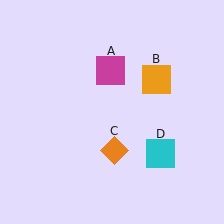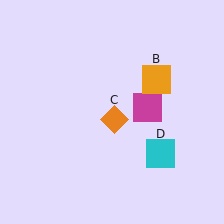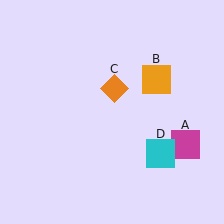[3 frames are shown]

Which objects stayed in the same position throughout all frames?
Orange square (object B) and cyan square (object D) remained stationary.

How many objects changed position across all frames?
2 objects changed position: magenta square (object A), orange diamond (object C).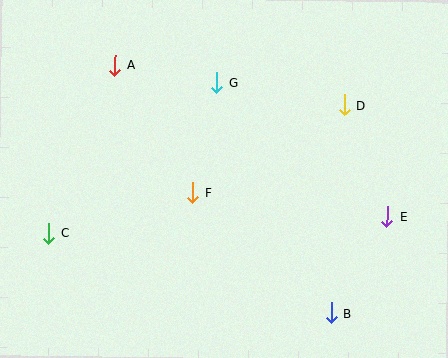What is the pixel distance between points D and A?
The distance between D and A is 233 pixels.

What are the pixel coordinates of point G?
Point G is at (217, 83).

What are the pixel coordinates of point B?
Point B is at (331, 313).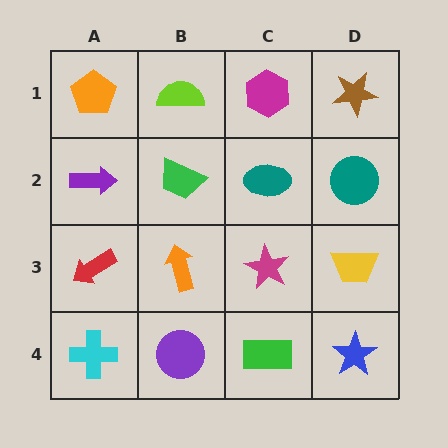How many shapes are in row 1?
4 shapes.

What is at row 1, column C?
A magenta hexagon.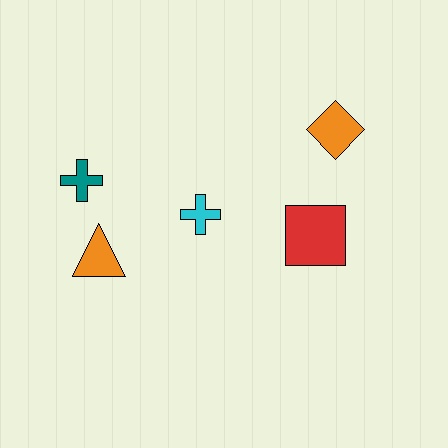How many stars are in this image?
There are no stars.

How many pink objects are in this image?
There are no pink objects.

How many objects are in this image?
There are 5 objects.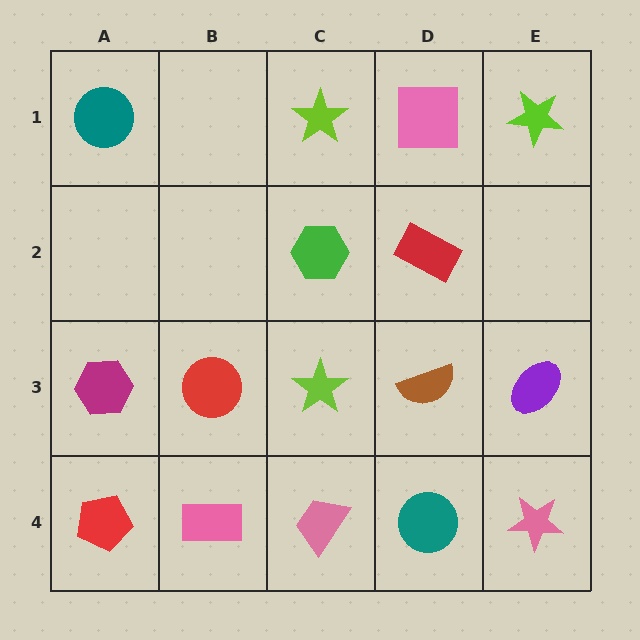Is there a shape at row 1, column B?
No, that cell is empty.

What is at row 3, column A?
A magenta hexagon.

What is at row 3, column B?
A red circle.